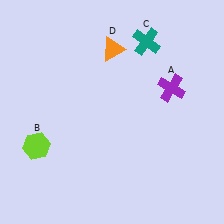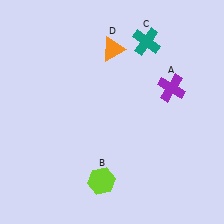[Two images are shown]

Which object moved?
The lime hexagon (B) moved right.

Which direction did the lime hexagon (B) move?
The lime hexagon (B) moved right.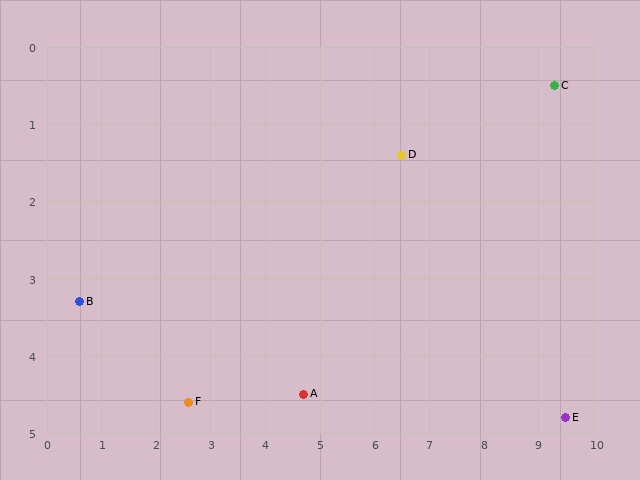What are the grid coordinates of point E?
Point E is at approximately (9.5, 4.8).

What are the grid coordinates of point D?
Point D is at approximately (6.5, 1.4).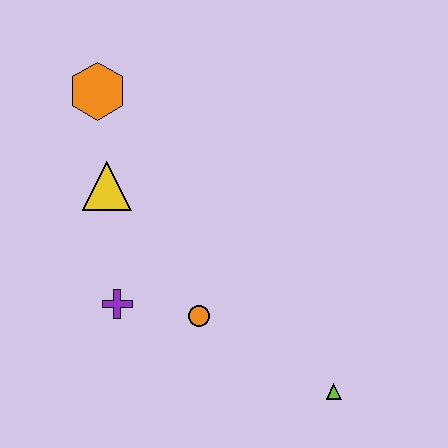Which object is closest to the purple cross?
The orange circle is closest to the purple cross.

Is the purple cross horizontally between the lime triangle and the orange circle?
No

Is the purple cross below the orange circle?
No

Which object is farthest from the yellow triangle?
The lime triangle is farthest from the yellow triangle.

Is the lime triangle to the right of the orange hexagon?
Yes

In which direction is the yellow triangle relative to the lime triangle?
The yellow triangle is to the left of the lime triangle.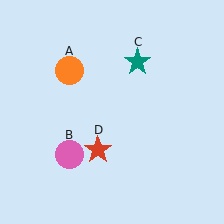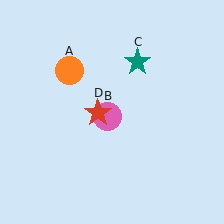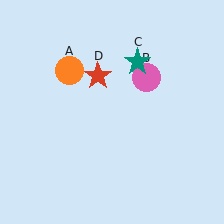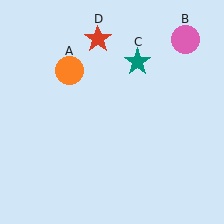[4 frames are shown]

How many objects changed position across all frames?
2 objects changed position: pink circle (object B), red star (object D).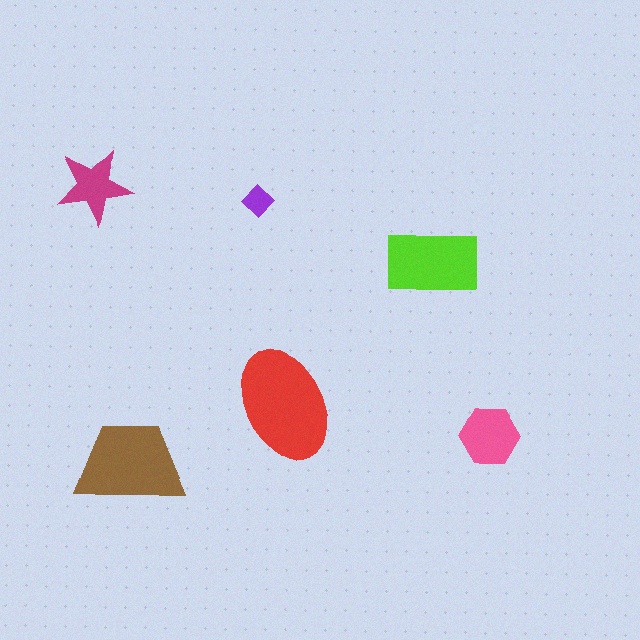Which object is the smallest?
The purple diamond.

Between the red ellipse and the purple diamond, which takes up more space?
The red ellipse.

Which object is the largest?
The red ellipse.